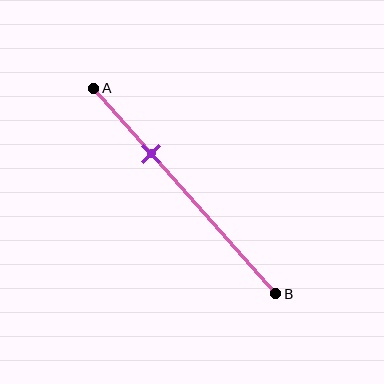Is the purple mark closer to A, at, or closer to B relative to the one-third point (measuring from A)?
The purple mark is approximately at the one-third point of segment AB.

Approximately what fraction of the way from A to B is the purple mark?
The purple mark is approximately 30% of the way from A to B.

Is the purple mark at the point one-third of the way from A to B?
Yes, the mark is approximately at the one-third point.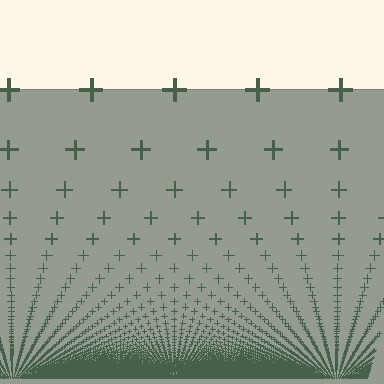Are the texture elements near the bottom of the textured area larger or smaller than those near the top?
Smaller. The gradient is inverted — elements near the bottom are smaller and denser.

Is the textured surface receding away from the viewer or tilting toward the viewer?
The surface appears to tilt toward the viewer. Texture elements get larger and sparser toward the top.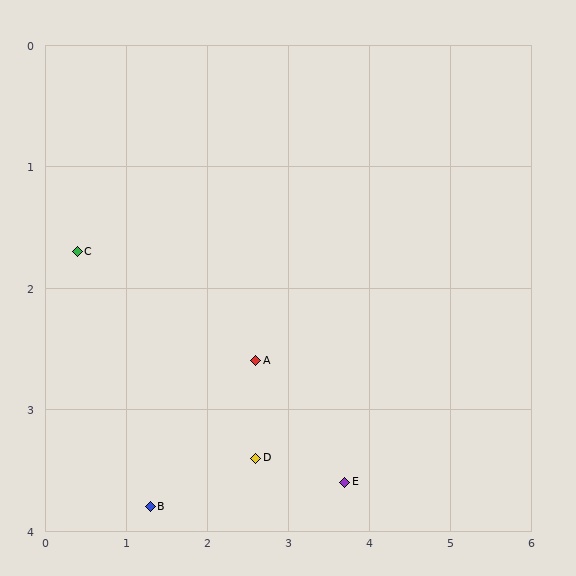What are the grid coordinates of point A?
Point A is at approximately (2.6, 2.6).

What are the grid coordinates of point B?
Point B is at approximately (1.3, 3.8).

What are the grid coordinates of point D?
Point D is at approximately (2.6, 3.4).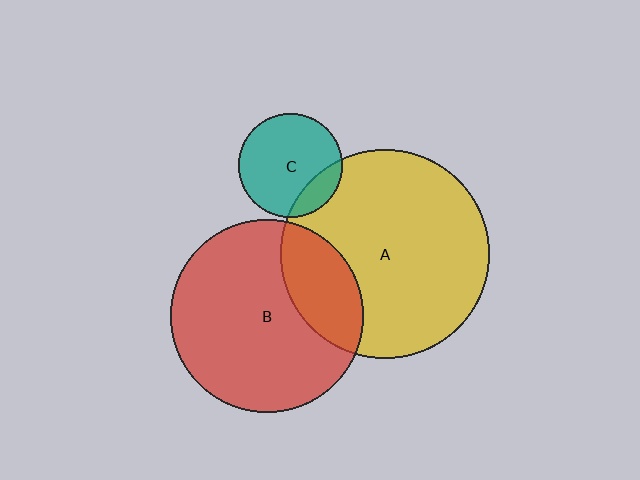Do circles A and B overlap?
Yes.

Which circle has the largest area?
Circle A (yellow).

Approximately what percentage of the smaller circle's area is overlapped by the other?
Approximately 25%.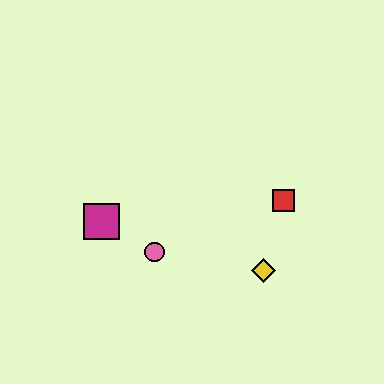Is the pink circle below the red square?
Yes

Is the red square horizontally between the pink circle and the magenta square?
No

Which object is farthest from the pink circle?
The red square is farthest from the pink circle.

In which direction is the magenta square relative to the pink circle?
The magenta square is to the left of the pink circle.